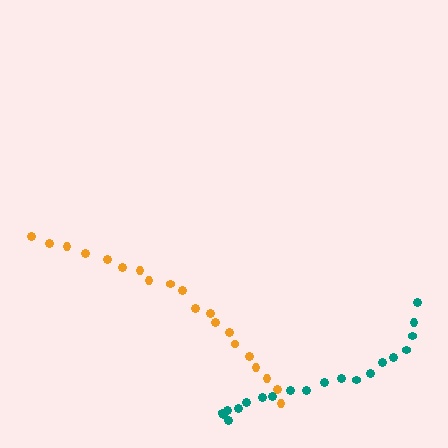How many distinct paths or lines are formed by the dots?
There are 2 distinct paths.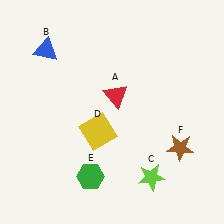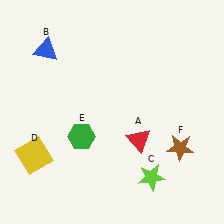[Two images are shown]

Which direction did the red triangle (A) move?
The red triangle (A) moved down.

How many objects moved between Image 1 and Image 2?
3 objects moved between the two images.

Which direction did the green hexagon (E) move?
The green hexagon (E) moved up.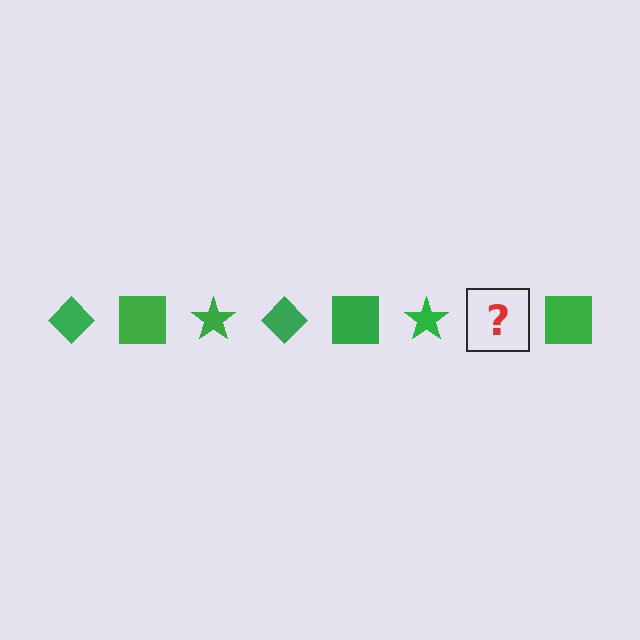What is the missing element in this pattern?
The missing element is a green diamond.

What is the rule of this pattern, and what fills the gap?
The rule is that the pattern cycles through diamond, square, star shapes in green. The gap should be filled with a green diamond.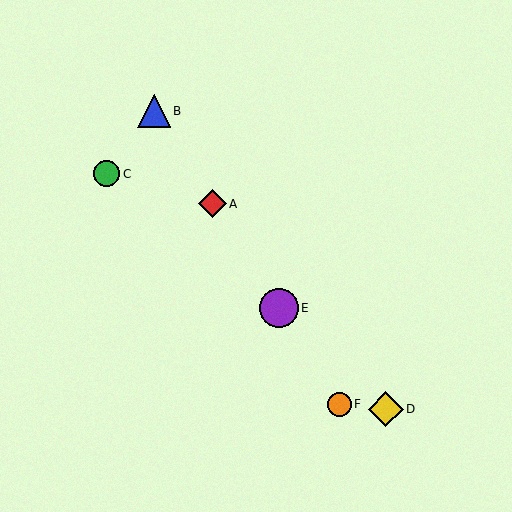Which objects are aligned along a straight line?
Objects A, B, E, F are aligned along a straight line.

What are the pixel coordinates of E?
Object E is at (279, 308).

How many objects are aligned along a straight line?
4 objects (A, B, E, F) are aligned along a straight line.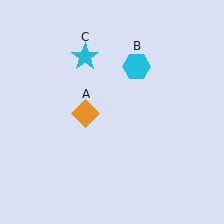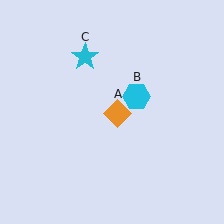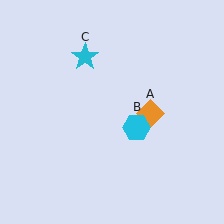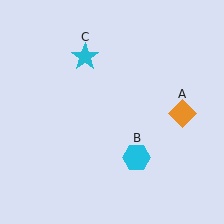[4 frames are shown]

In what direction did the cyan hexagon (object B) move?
The cyan hexagon (object B) moved down.